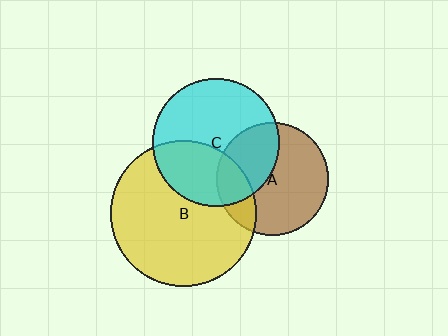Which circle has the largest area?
Circle B (yellow).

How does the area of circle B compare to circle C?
Approximately 1.3 times.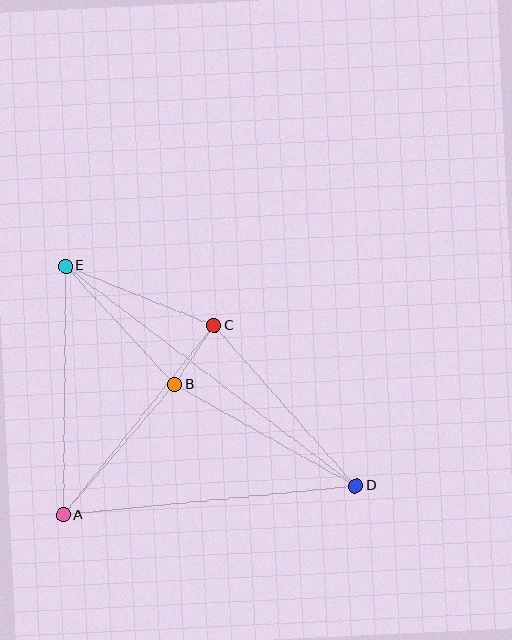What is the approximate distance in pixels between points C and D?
The distance between C and D is approximately 213 pixels.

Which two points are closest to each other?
Points B and C are closest to each other.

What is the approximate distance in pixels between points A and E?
The distance between A and E is approximately 249 pixels.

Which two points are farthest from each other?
Points D and E are farthest from each other.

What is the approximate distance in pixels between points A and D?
The distance between A and D is approximately 294 pixels.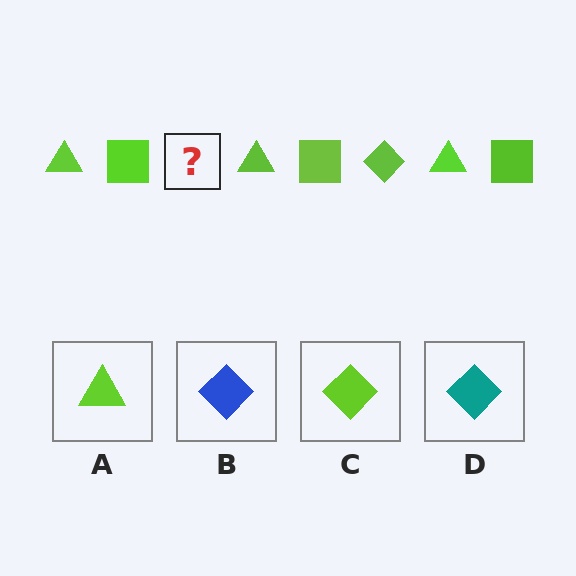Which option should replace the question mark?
Option C.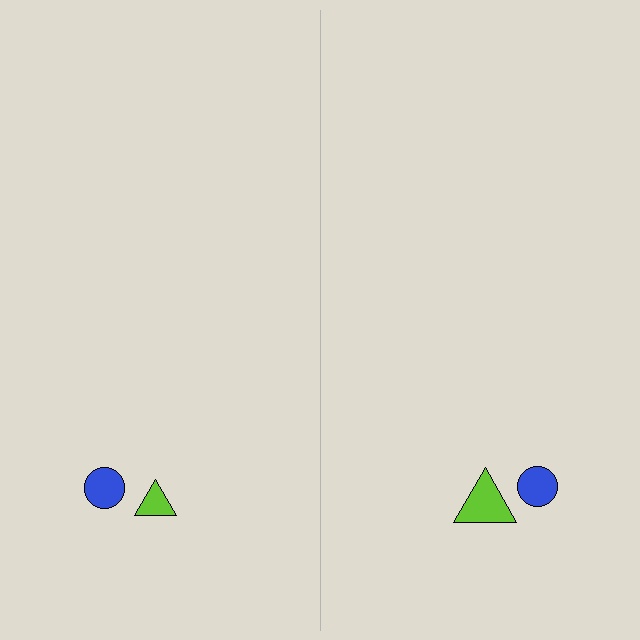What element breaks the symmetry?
The lime triangle on the right side has a different size than its mirror counterpart.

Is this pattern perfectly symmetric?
No, the pattern is not perfectly symmetric. The lime triangle on the right side has a different size than its mirror counterpart.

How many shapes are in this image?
There are 4 shapes in this image.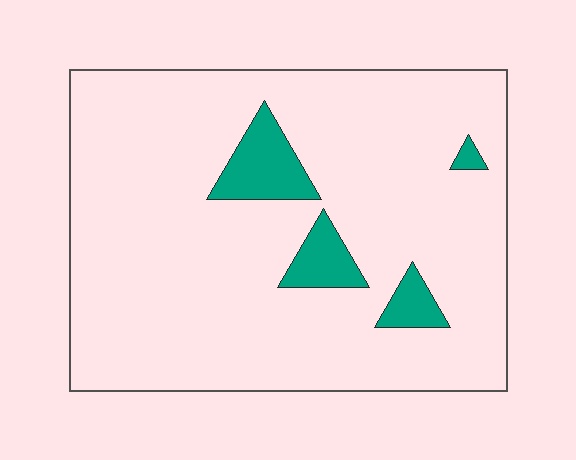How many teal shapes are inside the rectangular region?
4.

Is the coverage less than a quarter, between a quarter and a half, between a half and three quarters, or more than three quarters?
Less than a quarter.